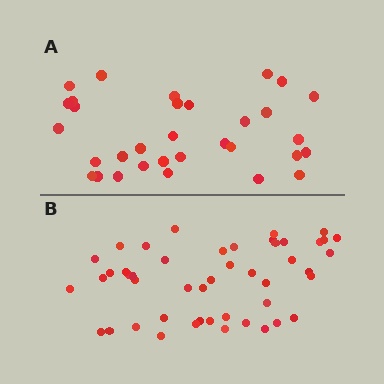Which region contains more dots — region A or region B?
Region B (the bottom region) has more dots.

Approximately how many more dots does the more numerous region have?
Region B has approximately 15 more dots than region A.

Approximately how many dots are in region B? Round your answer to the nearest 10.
About 50 dots. (The exact count is 47, which rounds to 50.)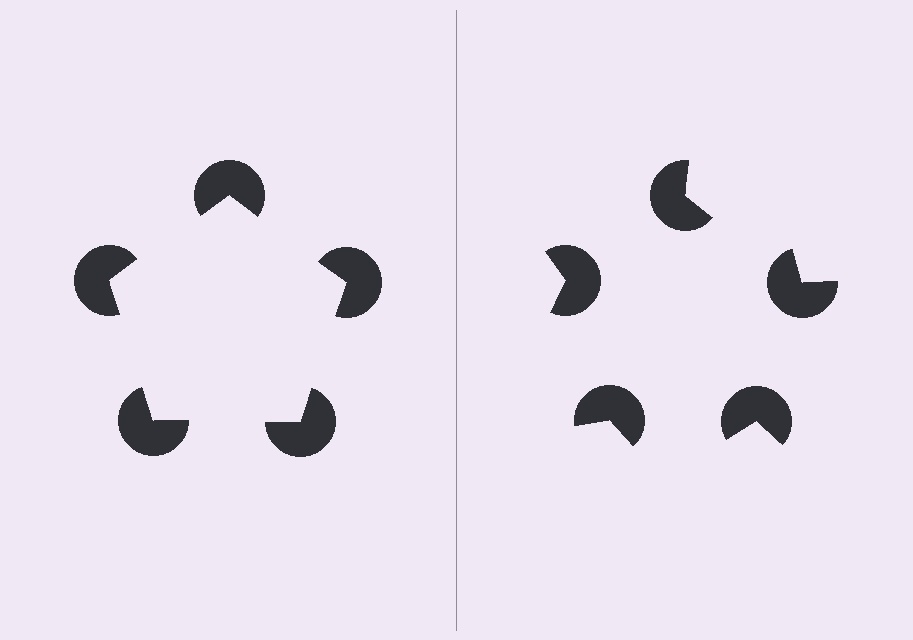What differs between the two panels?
The pac-man discs are positioned identically on both sides; only the wedge orientations differ. On the left they align to a pentagon; on the right they are misaligned.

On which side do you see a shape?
An illusory pentagon appears on the left side. On the right side the wedge cuts are rotated, so no coherent shape forms.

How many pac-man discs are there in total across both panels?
10 — 5 on each side.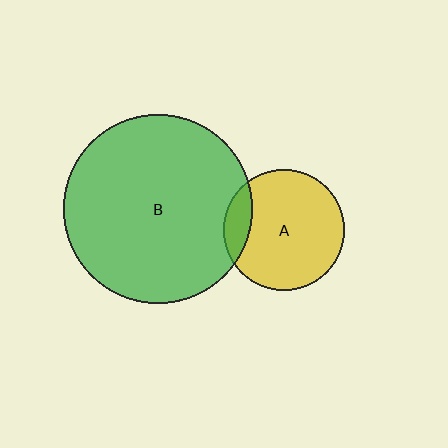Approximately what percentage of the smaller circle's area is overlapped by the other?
Approximately 15%.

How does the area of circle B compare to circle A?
Approximately 2.4 times.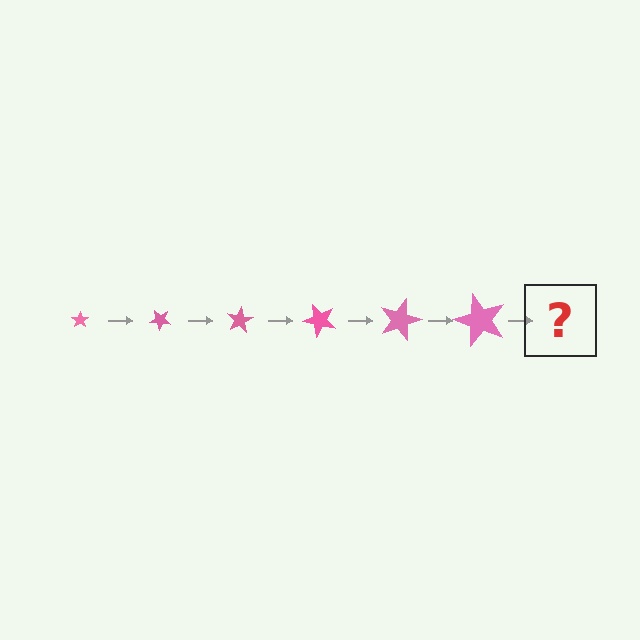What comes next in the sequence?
The next element should be a star, larger than the previous one and rotated 240 degrees from the start.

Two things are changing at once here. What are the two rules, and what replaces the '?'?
The two rules are that the star grows larger each step and it rotates 40 degrees each step. The '?' should be a star, larger than the previous one and rotated 240 degrees from the start.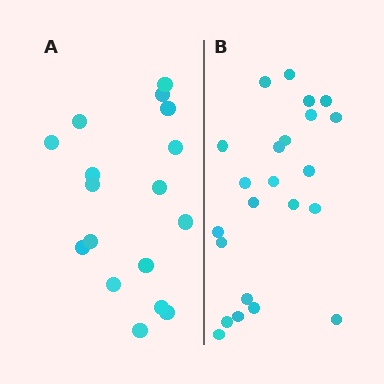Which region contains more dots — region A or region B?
Region B (the right region) has more dots.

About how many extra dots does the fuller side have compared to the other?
Region B has about 6 more dots than region A.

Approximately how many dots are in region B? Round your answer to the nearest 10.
About 20 dots. (The exact count is 23, which rounds to 20.)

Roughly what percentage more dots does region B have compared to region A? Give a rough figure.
About 35% more.